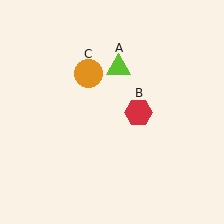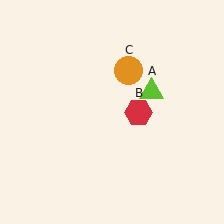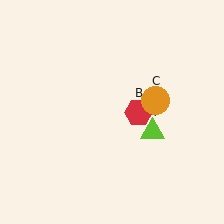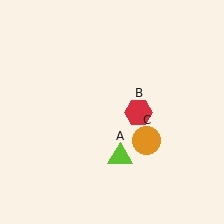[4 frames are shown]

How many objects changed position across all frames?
2 objects changed position: lime triangle (object A), orange circle (object C).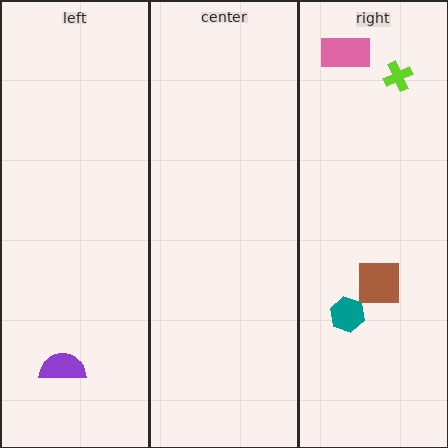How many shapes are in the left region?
1.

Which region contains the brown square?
The right region.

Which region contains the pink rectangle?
The right region.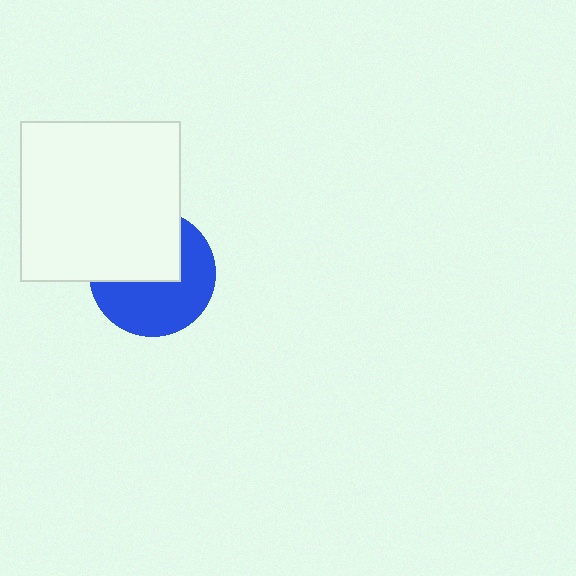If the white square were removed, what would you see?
You would see the complete blue circle.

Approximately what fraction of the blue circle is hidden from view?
Roughly 45% of the blue circle is hidden behind the white square.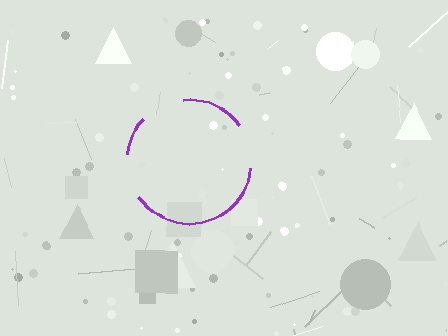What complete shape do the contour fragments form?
The contour fragments form a circle.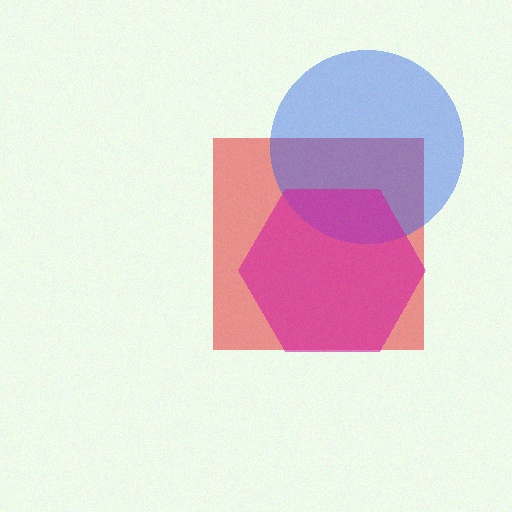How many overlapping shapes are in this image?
There are 3 overlapping shapes in the image.